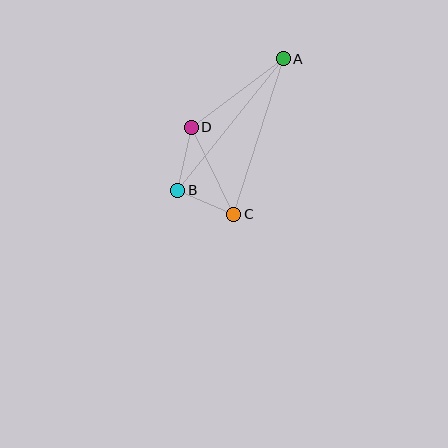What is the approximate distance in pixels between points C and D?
The distance between C and D is approximately 97 pixels.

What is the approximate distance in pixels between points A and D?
The distance between A and D is approximately 115 pixels.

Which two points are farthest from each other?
Points A and B are farthest from each other.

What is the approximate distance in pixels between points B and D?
The distance between B and D is approximately 64 pixels.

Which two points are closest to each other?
Points B and C are closest to each other.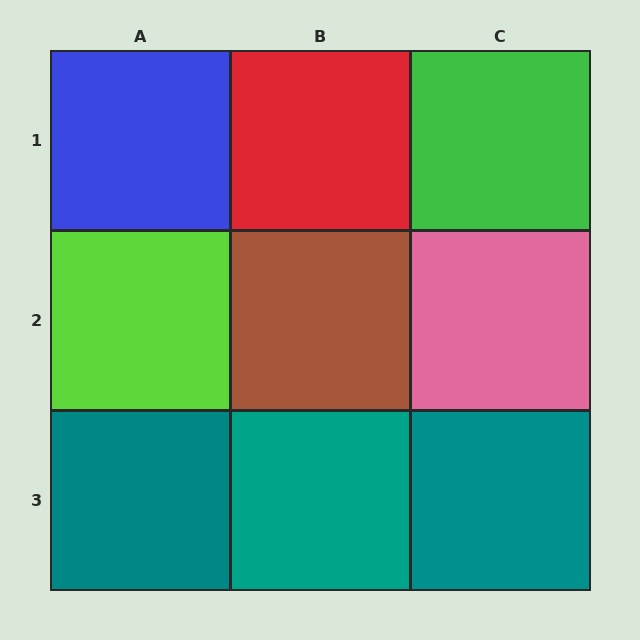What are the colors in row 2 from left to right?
Lime, brown, pink.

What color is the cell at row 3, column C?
Teal.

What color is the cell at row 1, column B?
Red.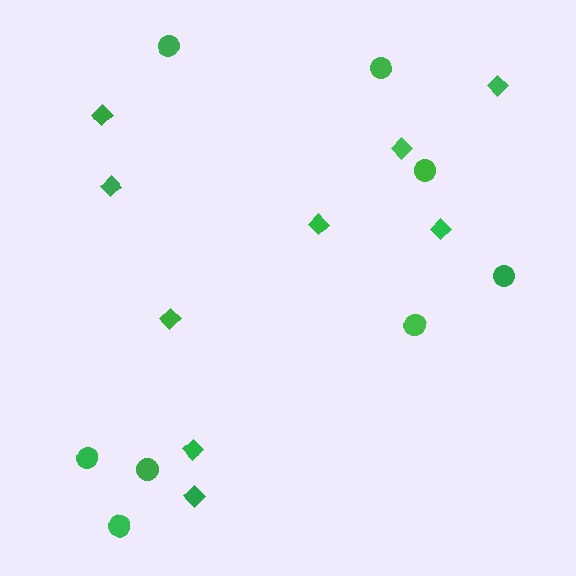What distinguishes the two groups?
There are 2 groups: one group of diamonds (9) and one group of circles (8).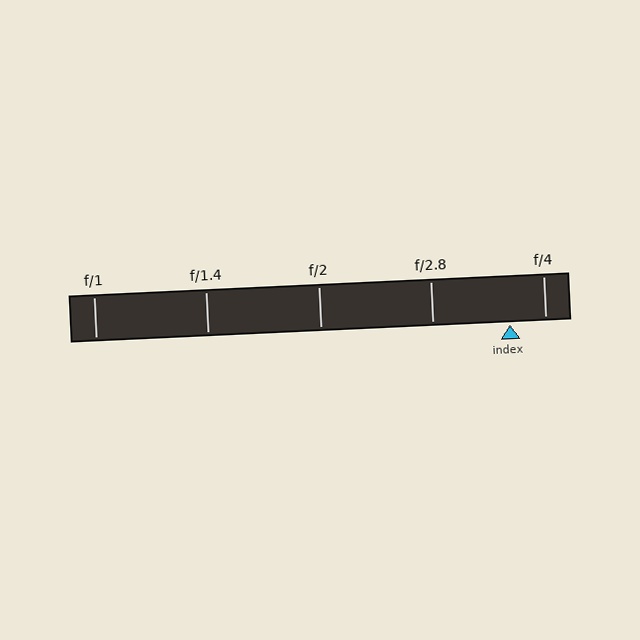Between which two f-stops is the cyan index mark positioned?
The index mark is between f/2.8 and f/4.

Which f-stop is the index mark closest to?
The index mark is closest to f/4.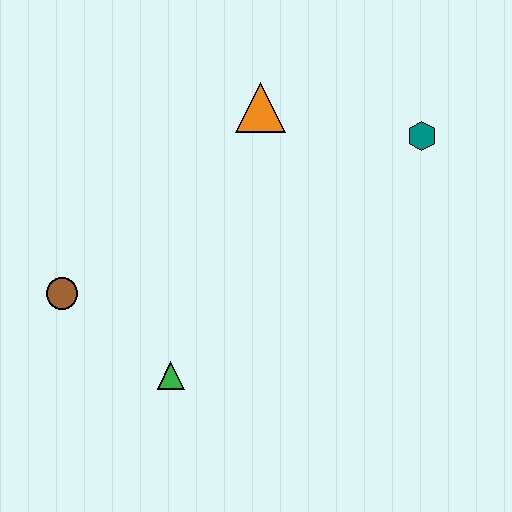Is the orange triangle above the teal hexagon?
Yes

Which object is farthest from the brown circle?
The teal hexagon is farthest from the brown circle.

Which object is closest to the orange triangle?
The teal hexagon is closest to the orange triangle.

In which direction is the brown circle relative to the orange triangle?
The brown circle is to the left of the orange triangle.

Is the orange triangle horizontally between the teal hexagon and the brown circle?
Yes